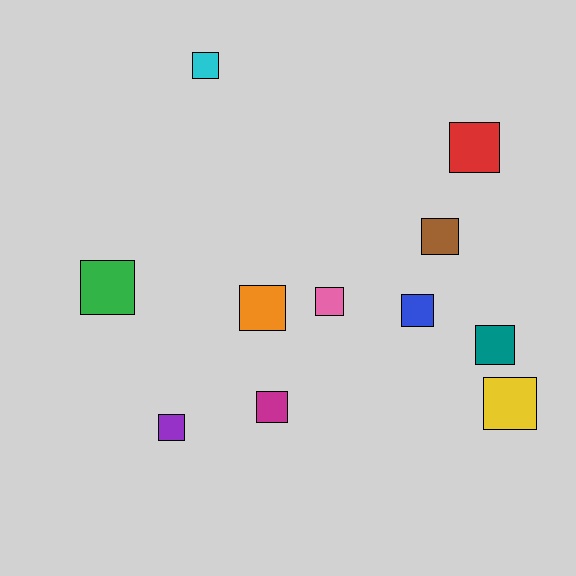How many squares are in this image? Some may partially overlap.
There are 11 squares.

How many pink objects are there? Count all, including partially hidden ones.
There is 1 pink object.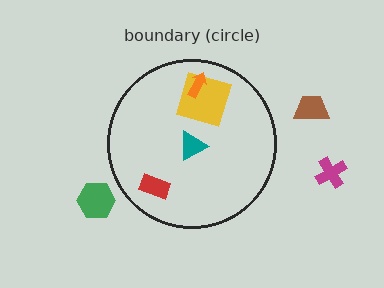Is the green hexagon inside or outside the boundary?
Outside.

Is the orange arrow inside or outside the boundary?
Inside.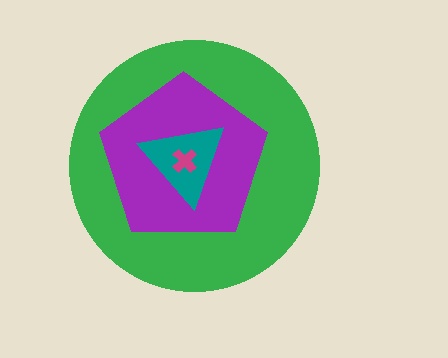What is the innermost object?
The magenta cross.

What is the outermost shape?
The green circle.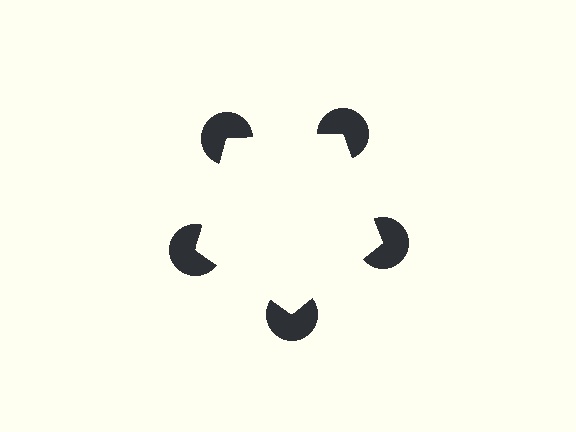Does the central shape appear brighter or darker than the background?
It typically appears slightly brighter than the background, even though no actual brightness change is drawn.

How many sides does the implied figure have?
5 sides.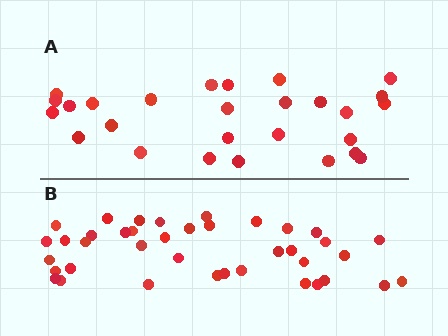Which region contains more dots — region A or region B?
Region B (the bottom region) has more dots.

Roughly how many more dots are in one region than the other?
Region B has roughly 12 or so more dots than region A.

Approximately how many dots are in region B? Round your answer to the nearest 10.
About 40 dots. (The exact count is 39, which rounds to 40.)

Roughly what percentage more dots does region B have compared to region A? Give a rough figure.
About 45% more.